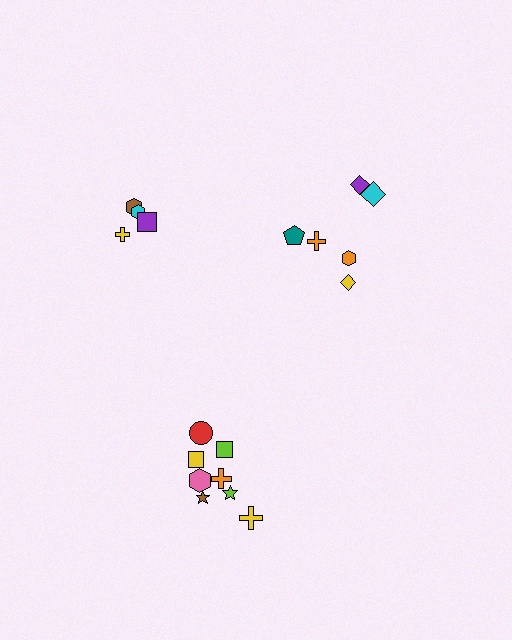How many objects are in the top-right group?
There are 6 objects.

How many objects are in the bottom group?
There are 8 objects.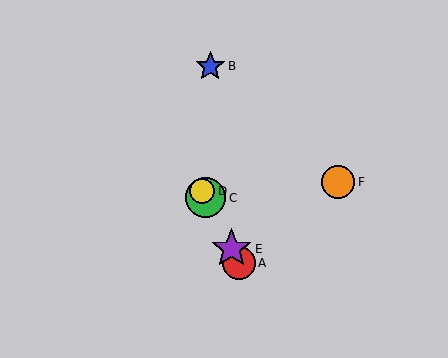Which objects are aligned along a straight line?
Objects A, C, D, E are aligned along a straight line.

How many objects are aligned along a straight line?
4 objects (A, C, D, E) are aligned along a straight line.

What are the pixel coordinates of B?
Object B is at (210, 66).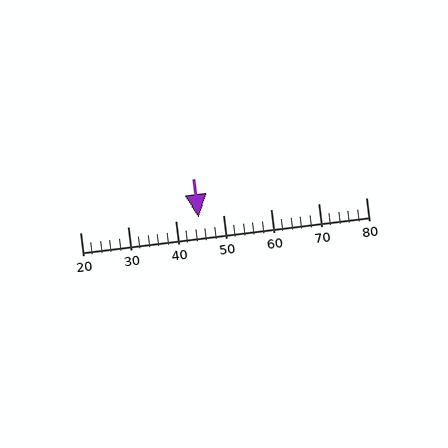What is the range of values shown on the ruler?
The ruler shows values from 20 to 80.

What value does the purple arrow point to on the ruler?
The purple arrow points to approximately 45.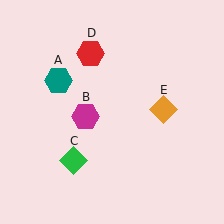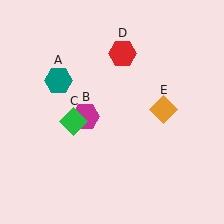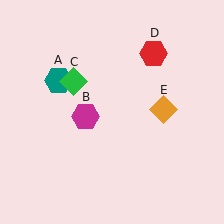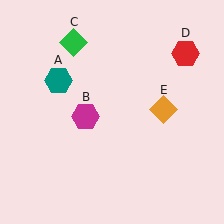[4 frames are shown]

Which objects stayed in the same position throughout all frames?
Teal hexagon (object A) and magenta hexagon (object B) and orange diamond (object E) remained stationary.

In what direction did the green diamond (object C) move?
The green diamond (object C) moved up.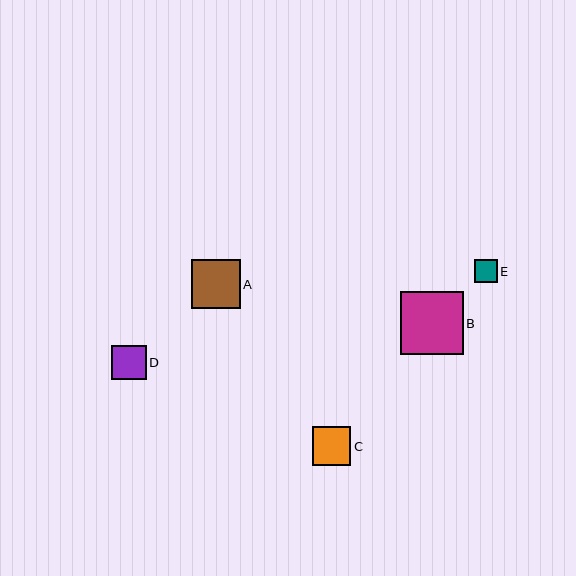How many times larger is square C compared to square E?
Square C is approximately 1.7 times the size of square E.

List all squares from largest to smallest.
From largest to smallest: B, A, C, D, E.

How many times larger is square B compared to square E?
Square B is approximately 2.8 times the size of square E.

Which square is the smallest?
Square E is the smallest with a size of approximately 23 pixels.